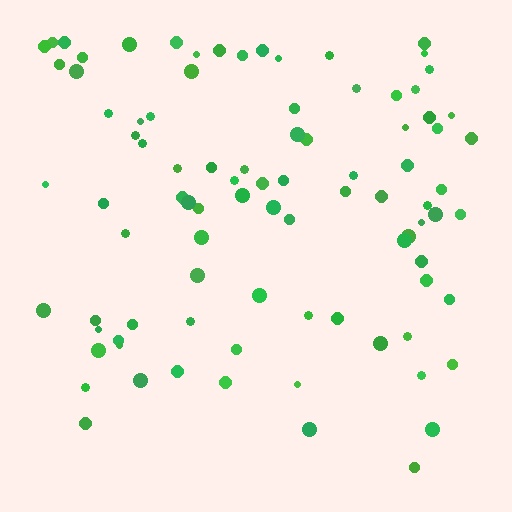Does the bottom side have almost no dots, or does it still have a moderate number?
Still a moderate number, just noticeably fewer than the top.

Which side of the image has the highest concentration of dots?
The top.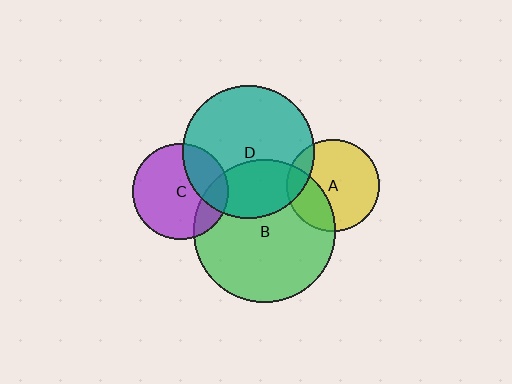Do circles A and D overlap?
Yes.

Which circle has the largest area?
Circle B (green).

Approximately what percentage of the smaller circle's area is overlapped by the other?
Approximately 15%.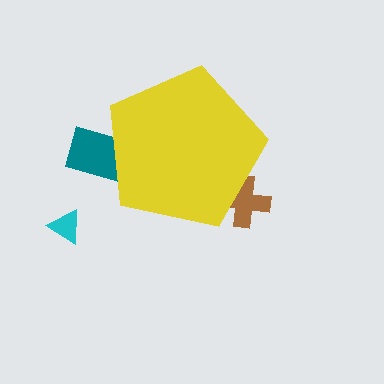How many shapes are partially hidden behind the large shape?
2 shapes are partially hidden.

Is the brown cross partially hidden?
Yes, the brown cross is partially hidden behind the yellow pentagon.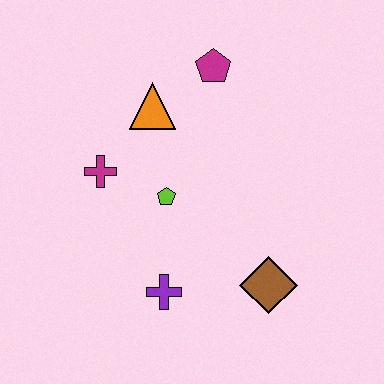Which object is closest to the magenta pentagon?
The orange triangle is closest to the magenta pentagon.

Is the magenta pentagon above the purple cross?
Yes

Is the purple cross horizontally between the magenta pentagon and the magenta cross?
Yes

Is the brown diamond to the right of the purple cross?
Yes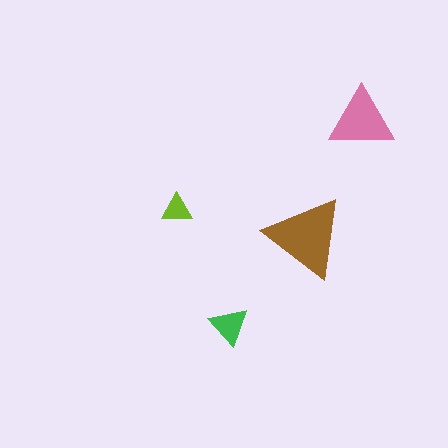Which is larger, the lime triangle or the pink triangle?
The pink one.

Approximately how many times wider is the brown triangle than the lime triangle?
About 2.5 times wider.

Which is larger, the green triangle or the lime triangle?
The green one.